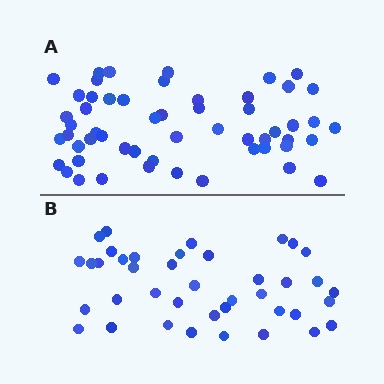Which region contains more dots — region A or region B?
Region A (the top region) has more dots.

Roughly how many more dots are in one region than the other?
Region A has approximately 15 more dots than region B.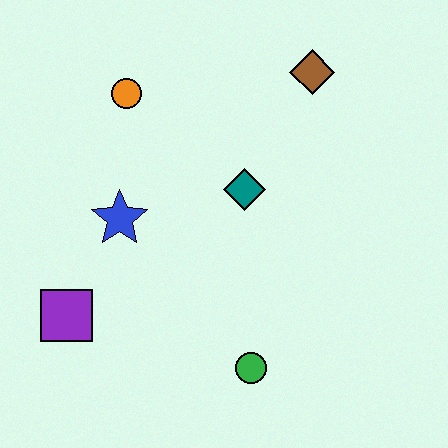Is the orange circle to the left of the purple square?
No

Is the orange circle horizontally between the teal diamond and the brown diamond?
No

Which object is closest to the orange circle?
The blue star is closest to the orange circle.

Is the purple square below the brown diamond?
Yes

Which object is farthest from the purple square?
The brown diamond is farthest from the purple square.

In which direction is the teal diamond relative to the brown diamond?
The teal diamond is below the brown diamond.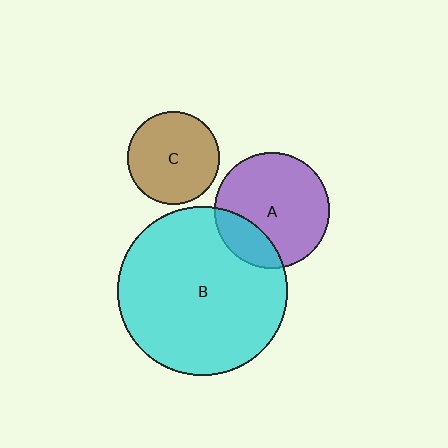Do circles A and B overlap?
Yes.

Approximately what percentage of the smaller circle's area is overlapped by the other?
Approximately 20%.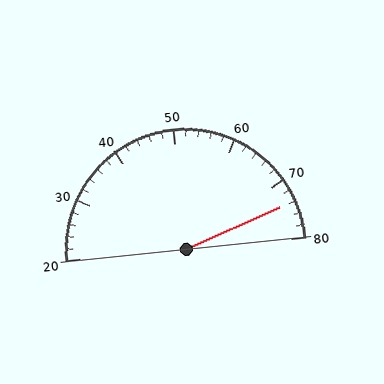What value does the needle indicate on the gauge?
The needle indicates approximately 74.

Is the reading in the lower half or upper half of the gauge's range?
The reading is in the upper half of the range (20 to 80).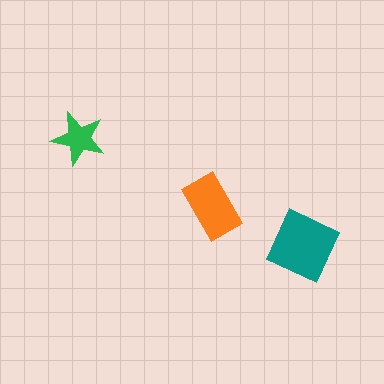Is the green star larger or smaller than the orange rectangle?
Smaller.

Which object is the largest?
The teal diamond.